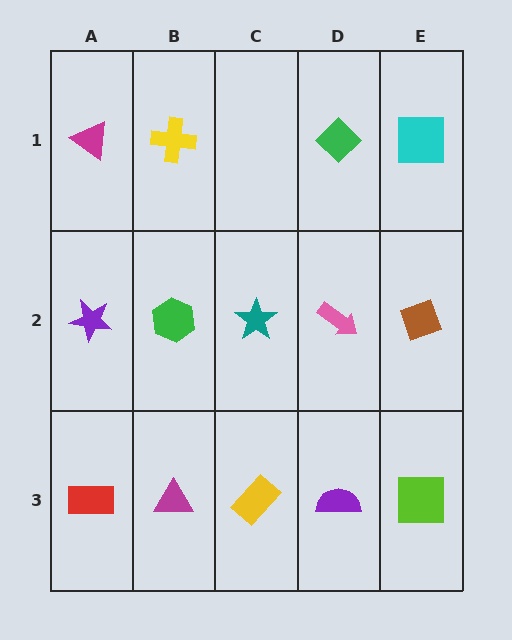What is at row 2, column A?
A purple star.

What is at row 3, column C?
A yellow rectangle.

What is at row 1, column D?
A green diamond.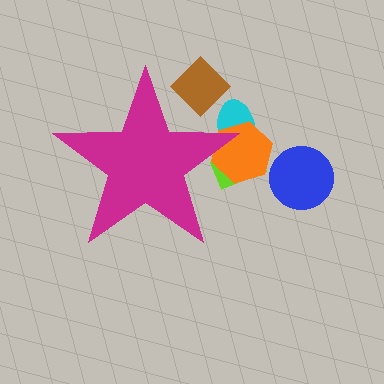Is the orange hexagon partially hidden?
Yes, the orange hexagon is partially hidden behind the magenta star.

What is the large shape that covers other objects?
A magenta star.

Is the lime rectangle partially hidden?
Yes, the lime rectangle is partially hidden behind the magenta star.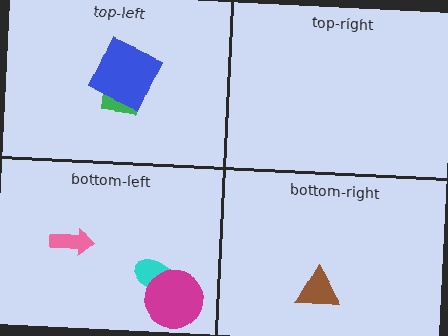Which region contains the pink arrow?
The bottom-left region.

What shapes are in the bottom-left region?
The cyan ellipse, the magenta circle, the pink arrow.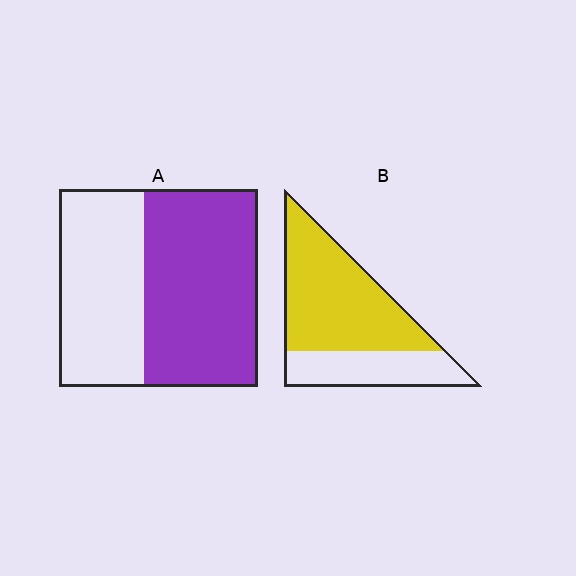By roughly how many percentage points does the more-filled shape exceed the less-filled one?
By roughly 10 percentage points (B over A).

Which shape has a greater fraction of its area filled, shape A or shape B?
Shape B.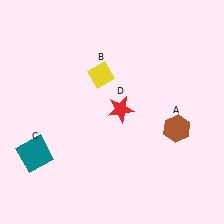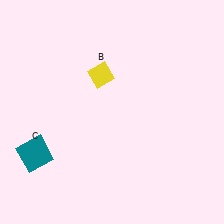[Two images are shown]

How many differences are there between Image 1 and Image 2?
There are 2 differences between the two images.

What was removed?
The brown hexagon (A), the red star (D) were removed in Image 2.